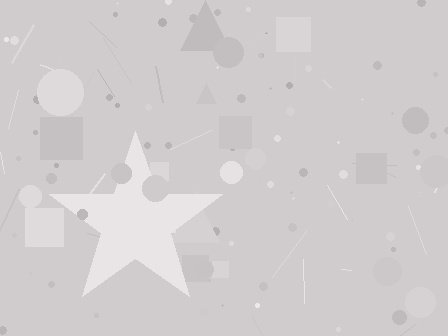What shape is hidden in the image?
A star is hidden in the image.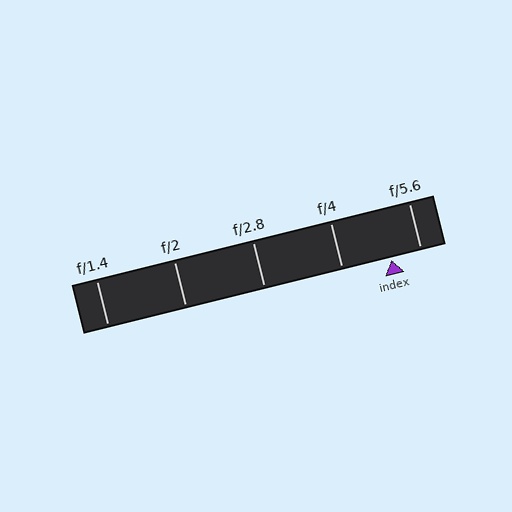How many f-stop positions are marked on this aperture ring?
There are 5 f-stop positions marked.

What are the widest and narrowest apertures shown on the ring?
The widest aperture shown is f/1.4 and the narrowest is f/5.6.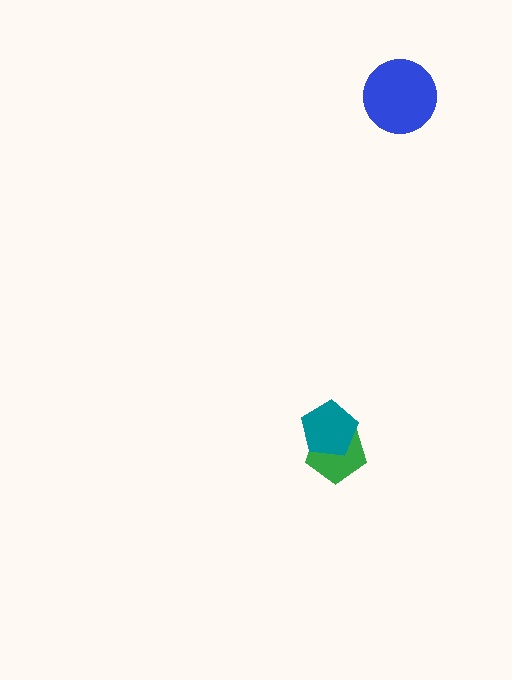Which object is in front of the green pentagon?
The teal pentagon is in front of the green pentagon.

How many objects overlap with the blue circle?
0 objects overlap with the blue circle.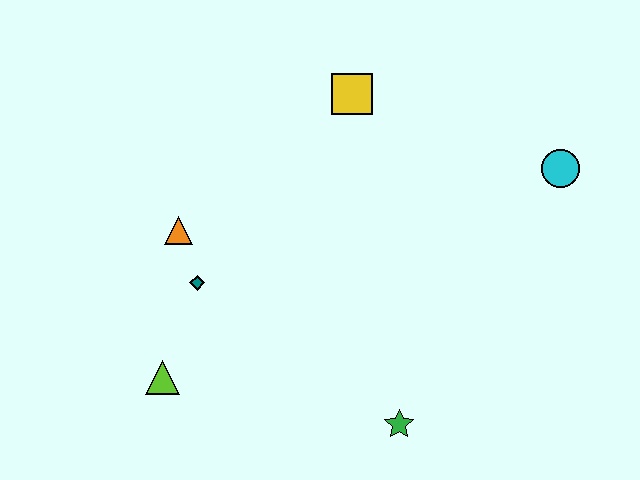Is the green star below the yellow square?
Yes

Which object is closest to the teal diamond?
The orange triangle is closest to the teal diamond.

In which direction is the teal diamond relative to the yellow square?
The teal diamond is below the yellow square.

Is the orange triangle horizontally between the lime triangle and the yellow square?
Yes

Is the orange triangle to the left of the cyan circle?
Yes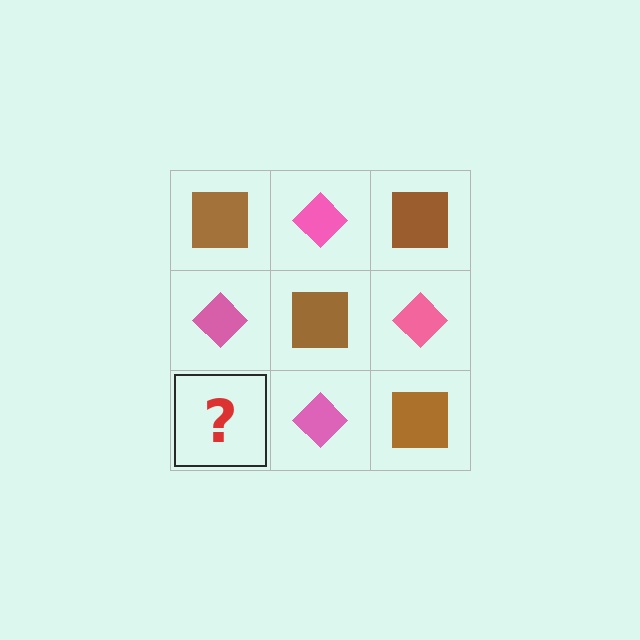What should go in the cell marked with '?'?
The missing cell should contain a brown square.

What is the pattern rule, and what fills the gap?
The rule is that it alternates brown square and pink diamond in a checkerboard pattern. The gap should be filled with a brown square.